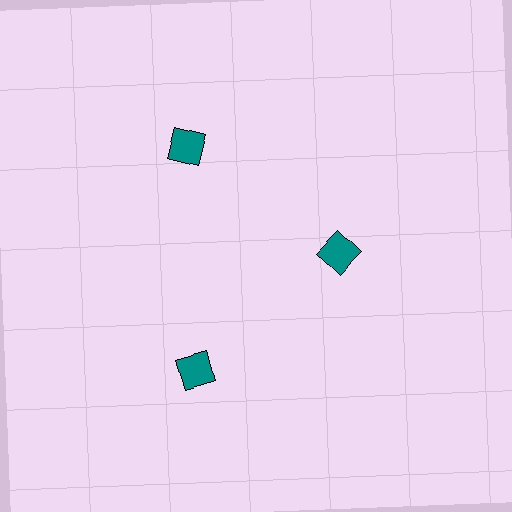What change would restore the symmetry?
The symmetry would be restored by moving it outward, back onto the ring so that all 3 diamonds sit at equal angles and equal distance from the center.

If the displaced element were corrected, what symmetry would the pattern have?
It would have 3-fold rotational symmetry — the pattern would map onto itself every 120 degrees.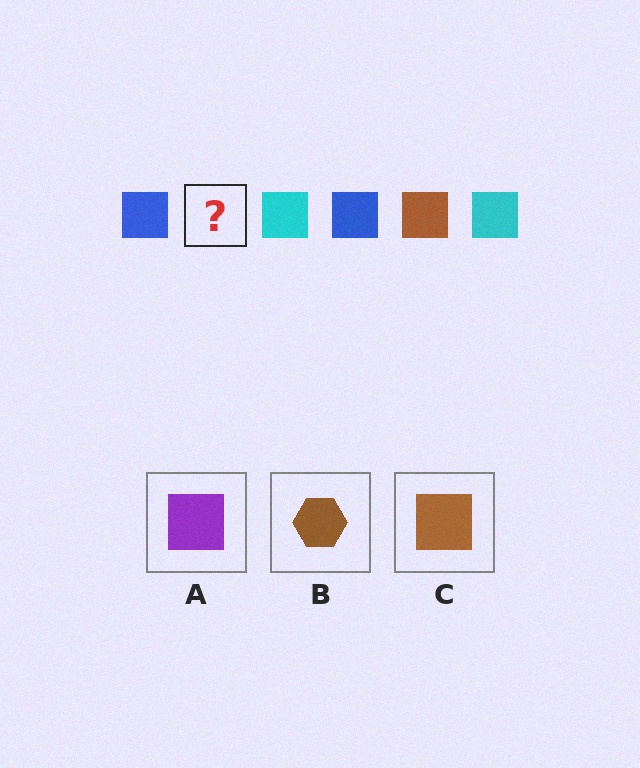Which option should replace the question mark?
Option C.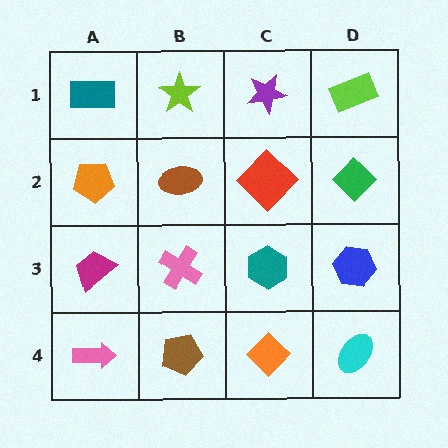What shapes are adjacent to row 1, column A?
An orange pentagon (row 2, column A), a lime star (row 1, column B).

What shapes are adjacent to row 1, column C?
A red diamond (row 2, column C), a lime star (row 1, column B), a lime rectangle (row 1, column D).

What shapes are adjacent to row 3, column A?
An orange pentagon (row 2, column A), a pink arrow (row 4, column A), a pink cross (row 3, column B).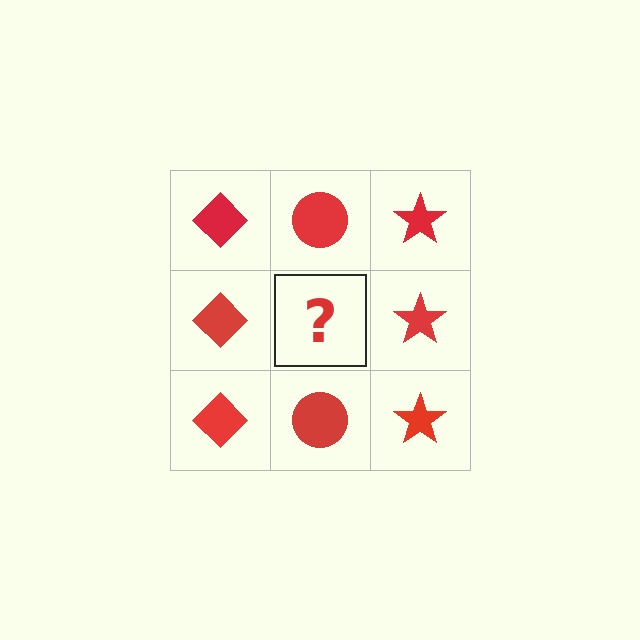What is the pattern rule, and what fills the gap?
The rule is that each column has a consistent shape. The gap should be filled with a red circle.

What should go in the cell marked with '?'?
The missing cell should contain a red circle.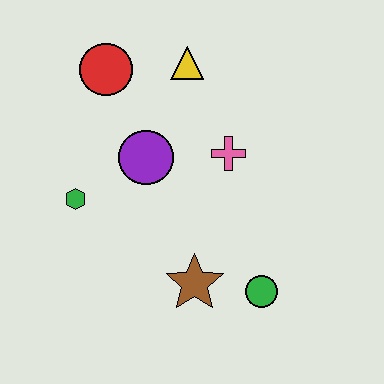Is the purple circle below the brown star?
No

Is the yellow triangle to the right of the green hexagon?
Yes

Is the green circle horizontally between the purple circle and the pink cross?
No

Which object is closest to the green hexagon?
The purple circle is closest to the green hexagon.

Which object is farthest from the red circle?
The green circle is farthest from the red circle.